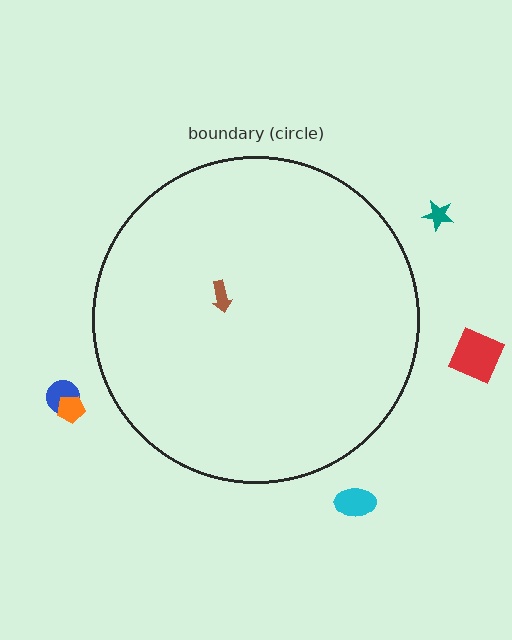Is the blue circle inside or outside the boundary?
Outside.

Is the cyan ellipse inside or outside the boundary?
Outside.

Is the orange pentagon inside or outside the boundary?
Outside.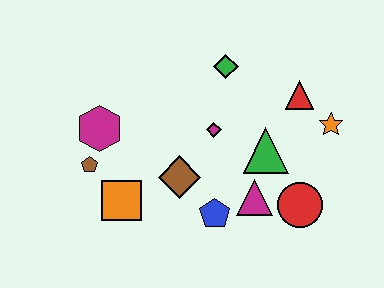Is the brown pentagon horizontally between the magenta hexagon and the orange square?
No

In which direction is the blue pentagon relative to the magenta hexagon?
The blue pentagon is to the right of the magenta hexagon.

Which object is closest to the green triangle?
The magenta triangle is closest to the green triangle.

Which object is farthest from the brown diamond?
The orange star is farthest from the brown diamond.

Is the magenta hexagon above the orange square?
Yes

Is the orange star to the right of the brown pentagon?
Yes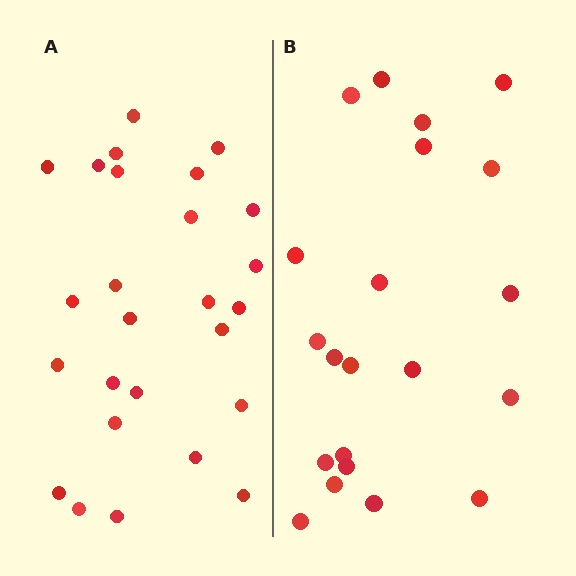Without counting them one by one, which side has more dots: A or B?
Region A (the left region) has more dots.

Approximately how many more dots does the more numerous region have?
Region A has about 5 more dots than region B.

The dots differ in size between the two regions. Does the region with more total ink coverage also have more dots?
No. Region B has more total ink coverage because its dots are larger, but region A actually contains more individual dots. Total area can be misleading — the number of items is what matters here.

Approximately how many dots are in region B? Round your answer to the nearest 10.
About 20 dots. (The exact count is 21, which rounds to 20.)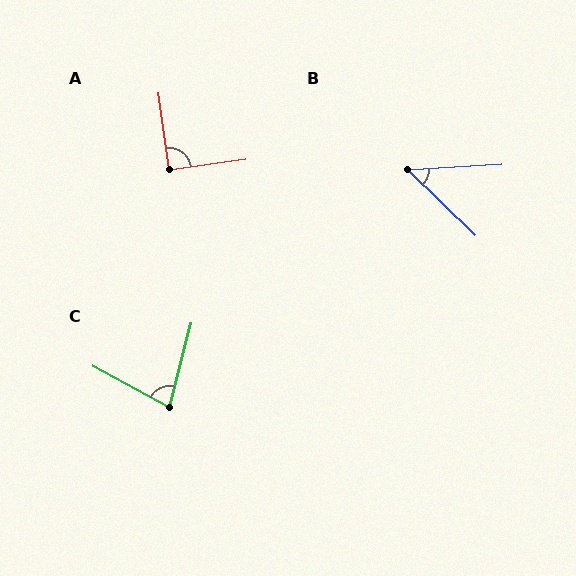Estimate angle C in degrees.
Approximately 76 degrees.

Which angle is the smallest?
B, at approximately 48 degrees.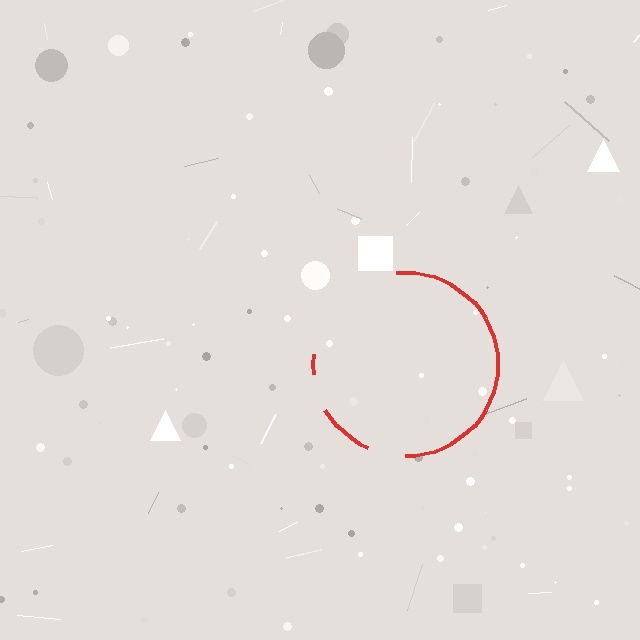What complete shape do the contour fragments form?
The contour fragments form a circle.